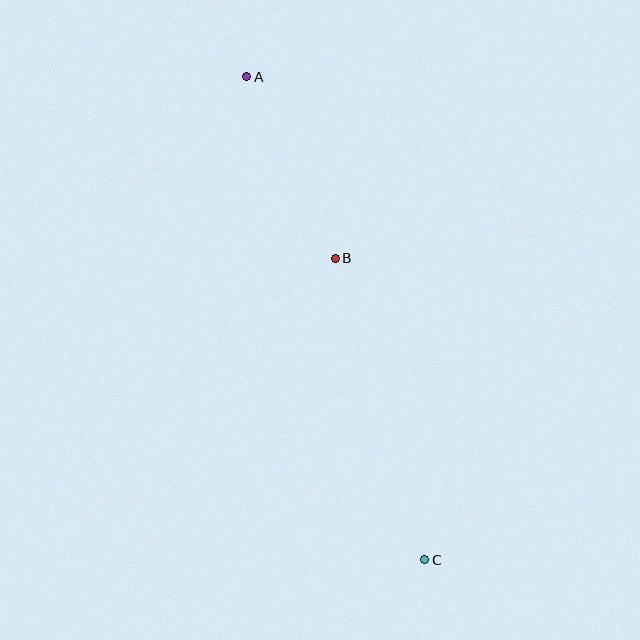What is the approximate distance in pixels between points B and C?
The distance between B and C is approximately 314 pixels.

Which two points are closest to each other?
Points A and B are closest to each other.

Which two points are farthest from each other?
Points A and C are farthest from each other.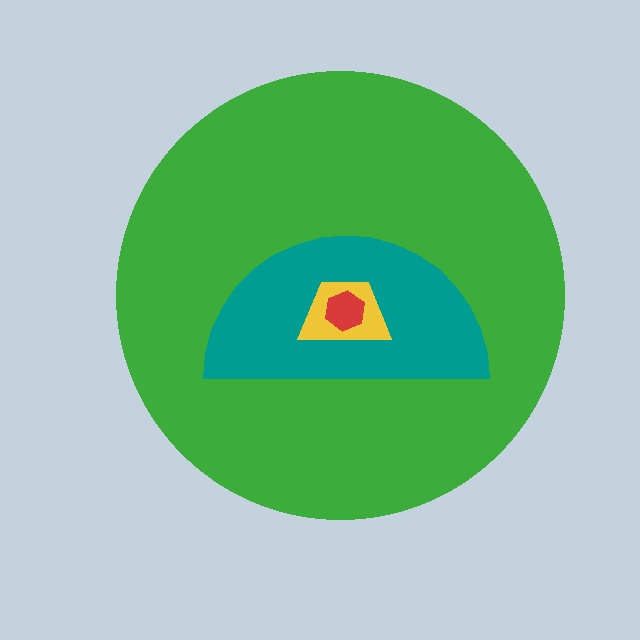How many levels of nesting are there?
4.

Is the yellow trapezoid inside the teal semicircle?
Yes.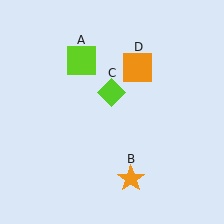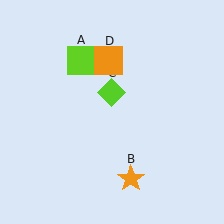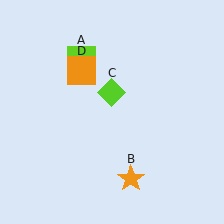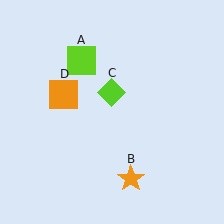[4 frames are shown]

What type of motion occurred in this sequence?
The orange square (object D) rotated counterclockwise around the center of the scene.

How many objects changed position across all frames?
1 object changed position: orange square (object D).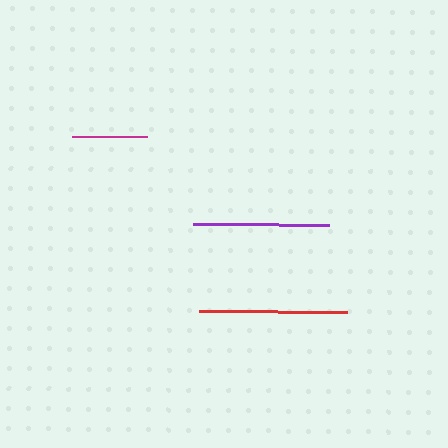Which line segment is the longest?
The red line is the longest at approximately 148 pixels.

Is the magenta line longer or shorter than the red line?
The red line is longer than the magenta line.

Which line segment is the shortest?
The magenta line is the shortest at approximately 75 pixels.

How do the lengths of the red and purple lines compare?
The red and purple lines are approximately the same length.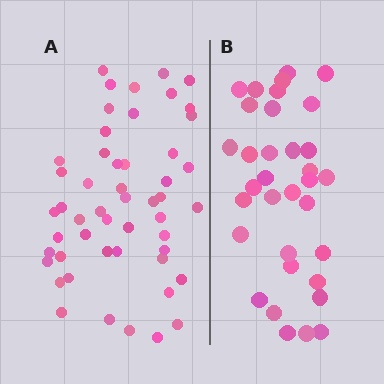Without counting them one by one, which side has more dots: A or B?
Region A (the left region) has more dots.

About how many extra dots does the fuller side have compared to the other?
Region A has approximately 15 more dots than region B.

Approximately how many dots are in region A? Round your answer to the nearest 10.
About 50 dots. (The exact count is 51, which rounds to 50.)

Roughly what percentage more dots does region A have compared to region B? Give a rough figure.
About 50% more.